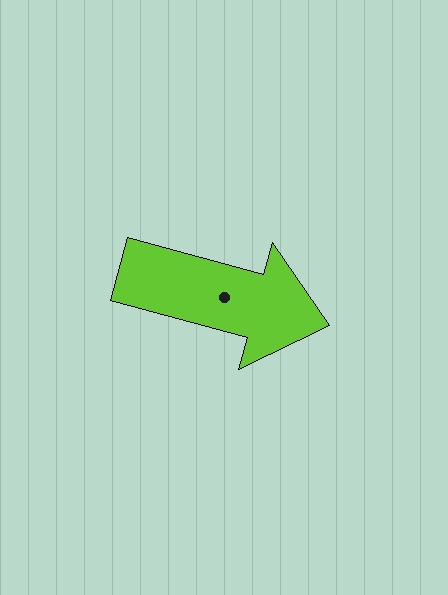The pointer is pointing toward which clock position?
Roughly 3 o'clock.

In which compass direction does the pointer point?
East.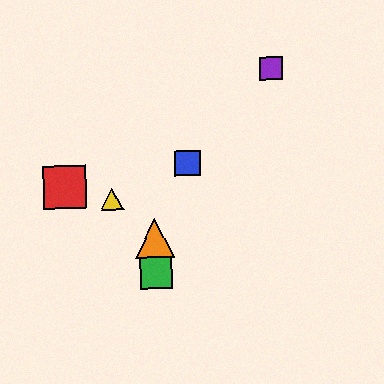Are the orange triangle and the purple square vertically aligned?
No, the orange triangle is at x≈155 and the purple square is at x≈271.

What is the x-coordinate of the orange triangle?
The orange triangle is at x≈155.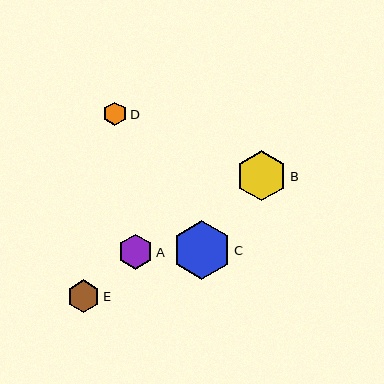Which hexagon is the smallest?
Hexagon D is the smallest with a size of approximately 24 pixels.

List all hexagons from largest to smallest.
From largest to smallest: C, B, A, E, D.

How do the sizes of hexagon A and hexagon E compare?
Hexagon A and hexagon E are approximately the same size.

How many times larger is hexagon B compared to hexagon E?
Hexagon B is approximately 1.6 times the size of hexagon E.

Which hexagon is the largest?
Hexagon C is the largest with a size of approximately 59 pixels.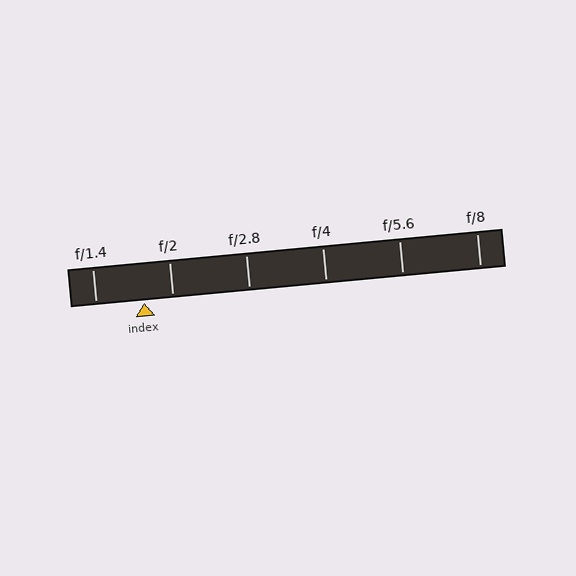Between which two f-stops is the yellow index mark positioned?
The index mark is between f/1.4 and f/2.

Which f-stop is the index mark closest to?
The index mark is closest to f/2.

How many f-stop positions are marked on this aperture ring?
There are 6 f-stop positions marked.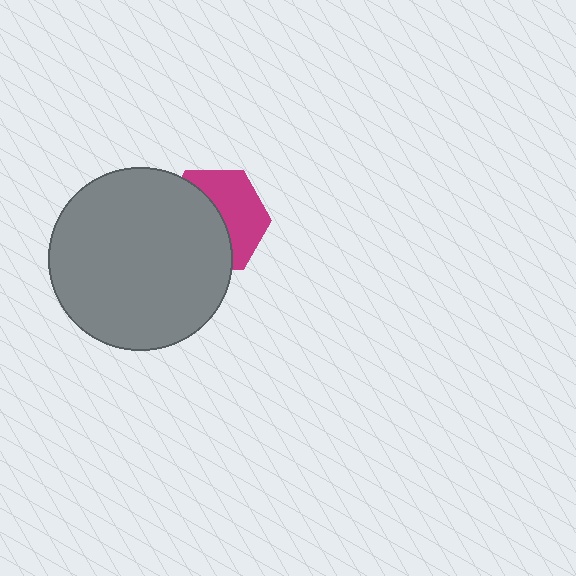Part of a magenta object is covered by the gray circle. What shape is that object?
It is a hexagon.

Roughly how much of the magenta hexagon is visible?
About half of it is visible (roughly 47%).